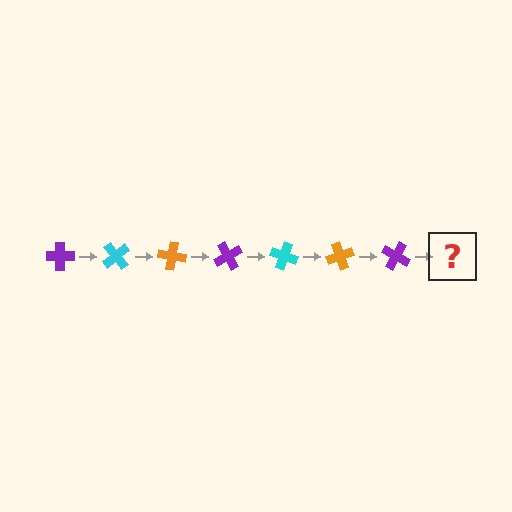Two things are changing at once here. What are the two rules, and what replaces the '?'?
The two rules are that it rotates 50 degrees each step and the color cycles through purple, cyan, and orange. The '?' should be a cyan cross, rotated 350 degrees from the start.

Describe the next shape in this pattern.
It should be a cyan cross, rotated 350 degrees from the start.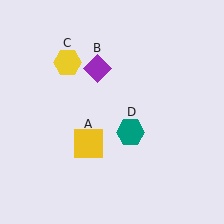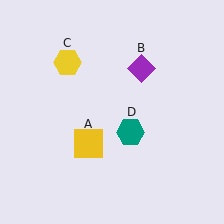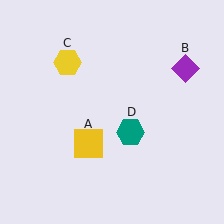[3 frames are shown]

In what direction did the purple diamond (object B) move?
The purple diamond (object B) moved right.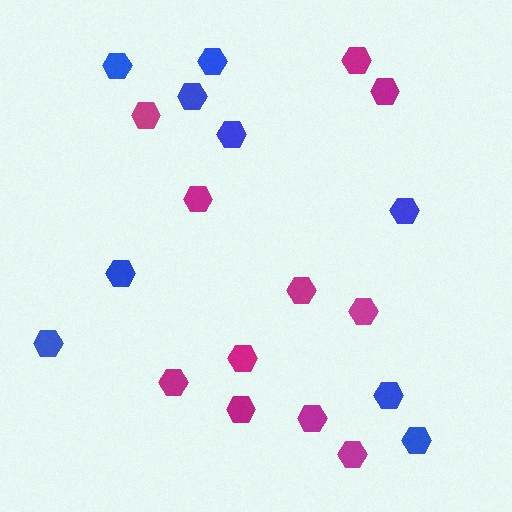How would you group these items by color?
There are 2 groups: one group of magenta hexagons (11) and one group of blue hexagons (9).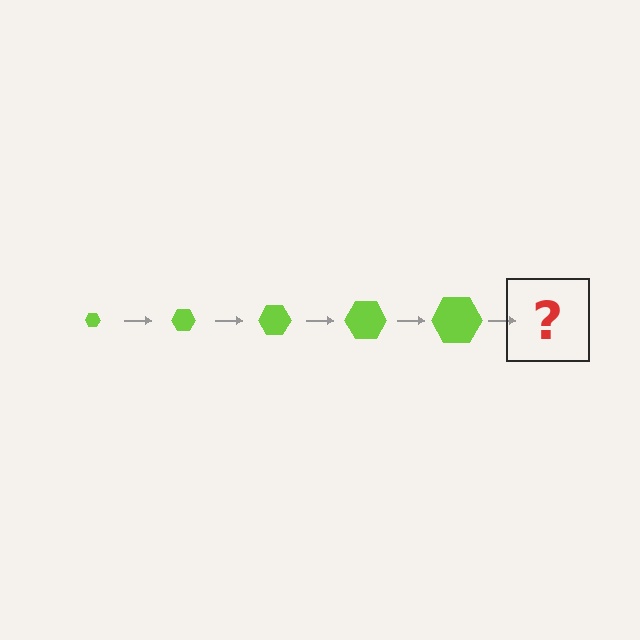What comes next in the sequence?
The next element should be a lime hexagon, larger than the previous one.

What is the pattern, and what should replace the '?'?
The pattern is that the hexagon gets progressively larger each step. The '?' should be a lime hexagon, larger than the previous one.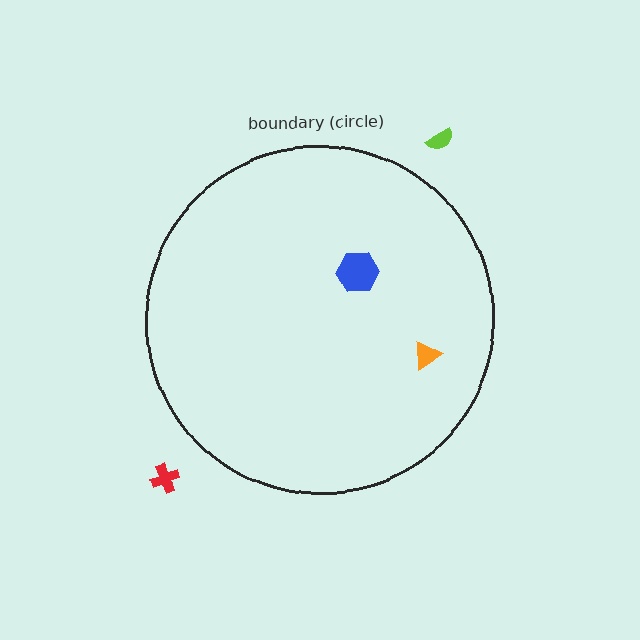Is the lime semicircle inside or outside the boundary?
Outside.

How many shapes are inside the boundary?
2 inside, 2 outside.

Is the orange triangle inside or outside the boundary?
Inside.